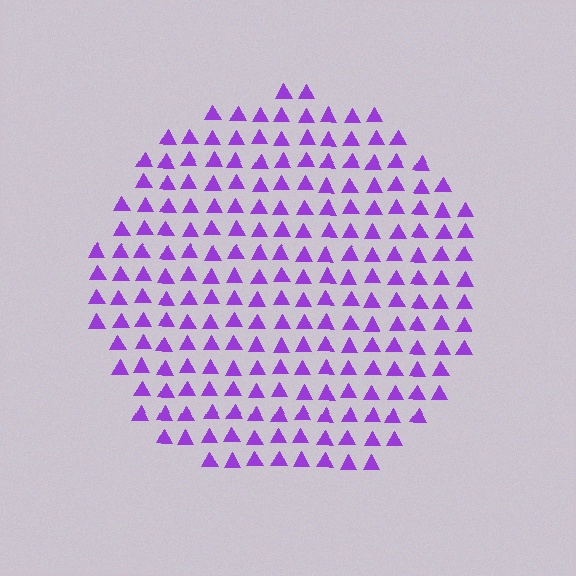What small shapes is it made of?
It is made of small triangles.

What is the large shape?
The large shape is a circle.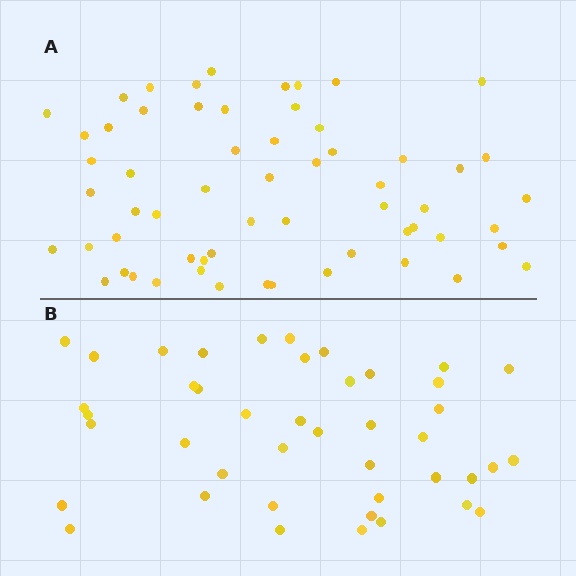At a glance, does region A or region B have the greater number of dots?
Region A (the top region) has more dots.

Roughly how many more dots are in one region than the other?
Region A has approximately 15 more dots than region B.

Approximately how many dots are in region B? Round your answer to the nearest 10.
About 40 dots. (The exact count is 43, which rounds to 40.)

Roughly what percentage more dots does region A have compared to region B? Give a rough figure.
About 40% more.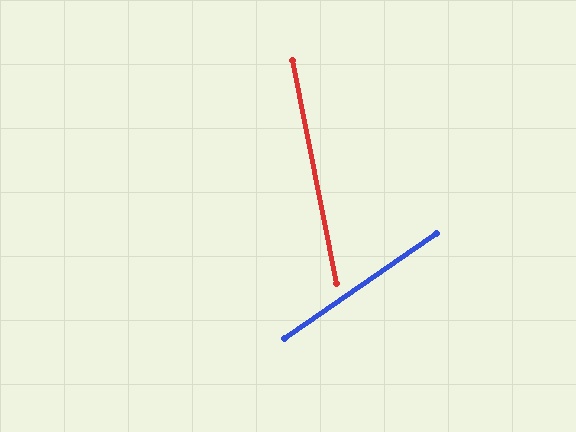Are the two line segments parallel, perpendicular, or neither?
Neither parallel nor perpendicular — they differ by about 67°.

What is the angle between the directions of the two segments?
Approximately 67 degrees.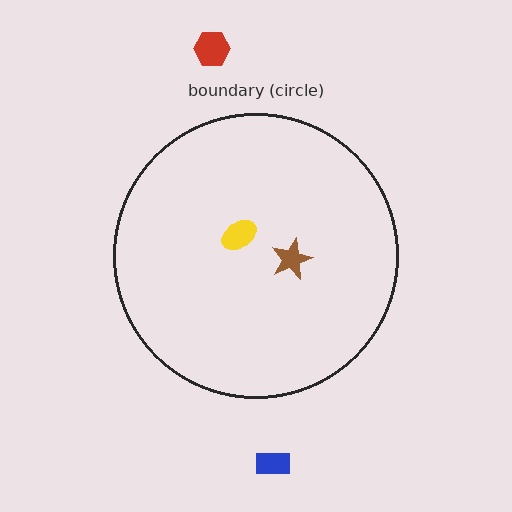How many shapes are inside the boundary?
2 inside, 2 outside.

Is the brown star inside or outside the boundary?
Inside.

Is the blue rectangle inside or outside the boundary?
Outside.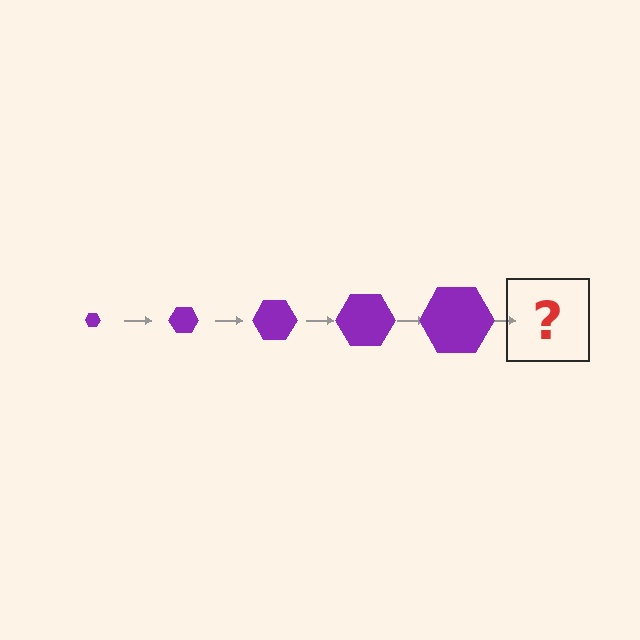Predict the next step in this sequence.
The next step is a purple hexagon, larger than the previous one.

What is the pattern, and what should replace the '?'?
The pattern is that the hexagon gets progressively larger each step. The '?' should be a purple hexagon, larger than the previous one.